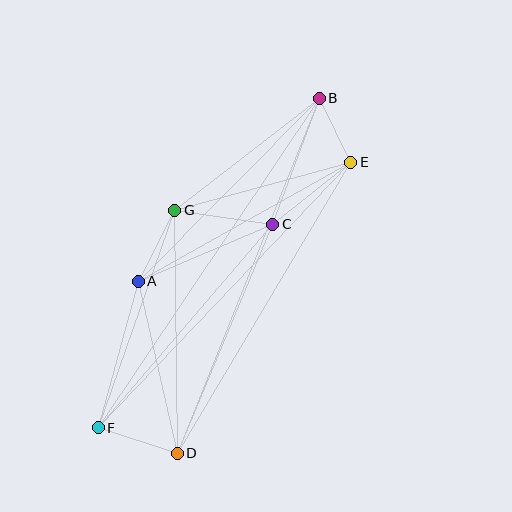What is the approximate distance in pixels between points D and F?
The distance between D and F is approximately 83 pixels.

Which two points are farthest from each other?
Points B and F are farthest from each other.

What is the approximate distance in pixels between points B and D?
The distance between B and D is approximately 382 pixels.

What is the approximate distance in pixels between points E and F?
The distance between E and F is approximately 366 pixels.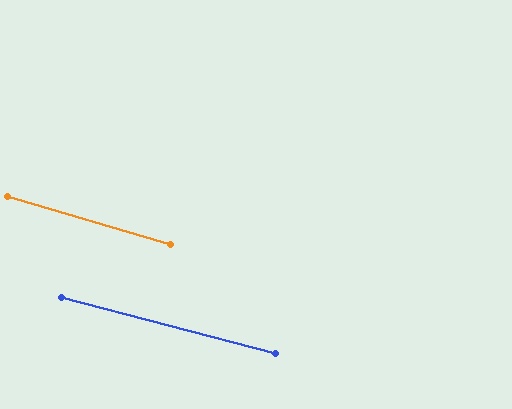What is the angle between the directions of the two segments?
Approximately 2 degrees.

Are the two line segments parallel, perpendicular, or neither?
Parallel — their directions differ by only 1.7°.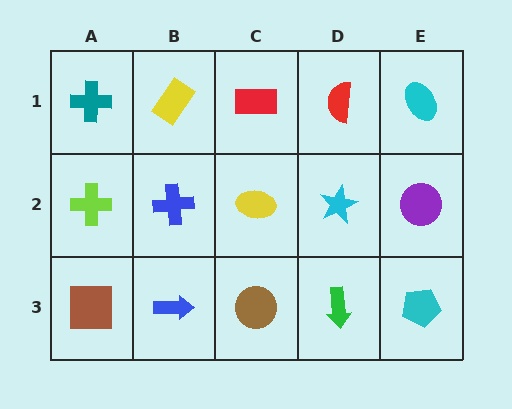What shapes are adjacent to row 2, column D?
A red semicircle (row 1, column D), a green arrow (row 3, column D), a yellow ellipse (row 2, column C), a purple circle (row 2, column E).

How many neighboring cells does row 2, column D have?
4.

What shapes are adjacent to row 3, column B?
A blue cross (row 2, column B), a brown square (row 3, column A), a brown circle (row 3, column C).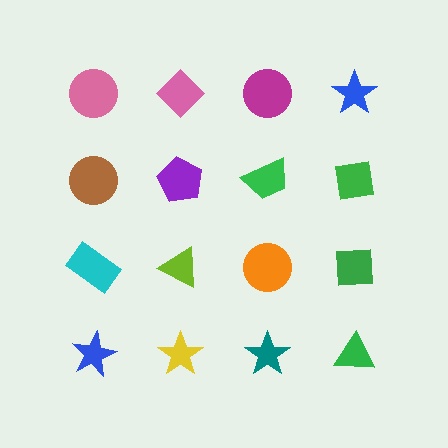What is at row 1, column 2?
A pink diamond.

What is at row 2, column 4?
A green square.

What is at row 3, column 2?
A lime triangle.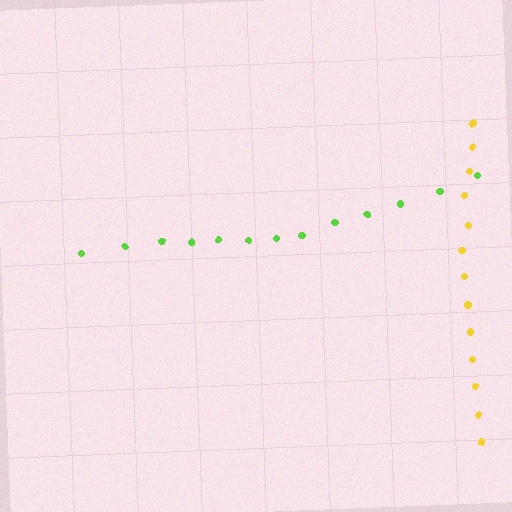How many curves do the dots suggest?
There are 2 distinct paths.